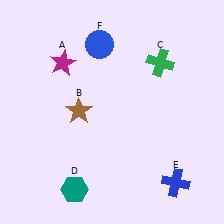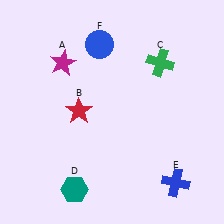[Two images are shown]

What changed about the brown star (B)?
In Image 1, B is brown. In Image 2, it changed to red.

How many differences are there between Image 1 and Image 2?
There is 1 difference between the two images.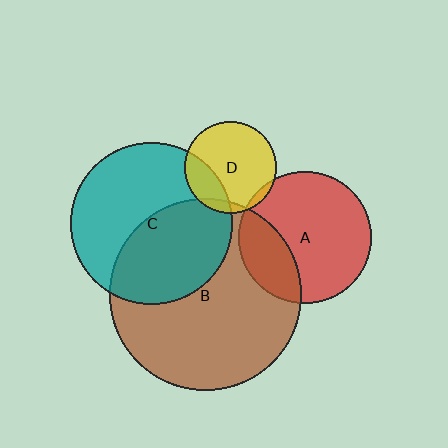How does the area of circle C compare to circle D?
Approximately 3.1 times.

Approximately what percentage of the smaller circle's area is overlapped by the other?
Approximately 5%.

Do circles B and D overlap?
Yes.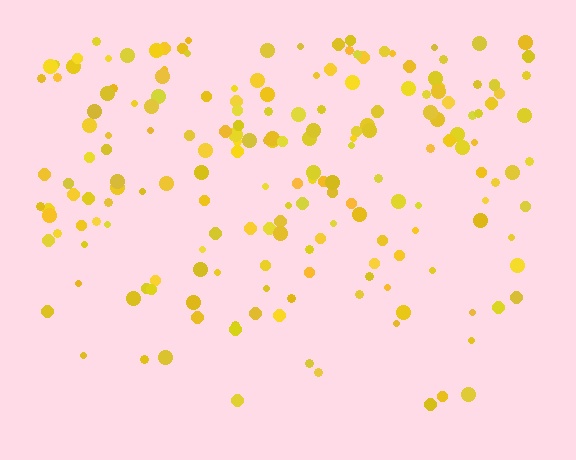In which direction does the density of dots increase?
From bottom to top, with the top side densest.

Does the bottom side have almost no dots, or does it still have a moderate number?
Still a moderate number, just noticeably fewer than the top.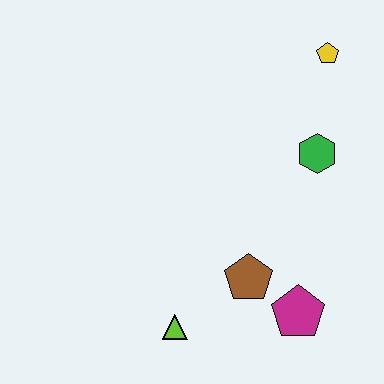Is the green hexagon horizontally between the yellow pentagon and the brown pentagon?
Yes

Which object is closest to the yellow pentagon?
The green hexagon is closest to the yellow pentagon.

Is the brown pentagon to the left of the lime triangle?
No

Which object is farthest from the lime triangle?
The yellow pentagon is farthest from the lime triangle.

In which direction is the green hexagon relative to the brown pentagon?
The green hexagon is above the brown pentagon.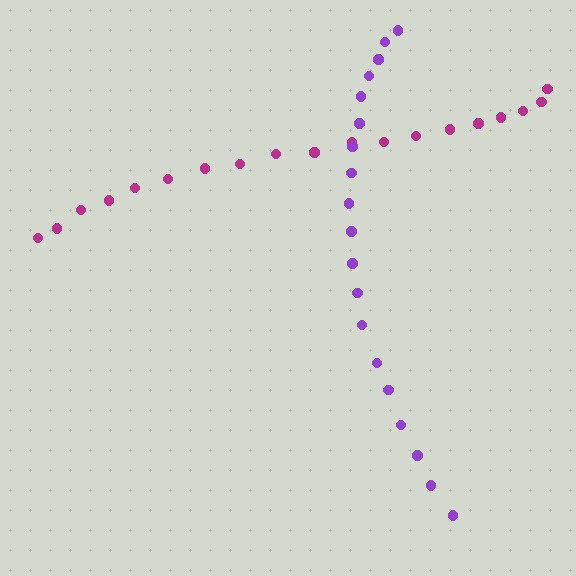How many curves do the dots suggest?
There are 2 distinct paths.